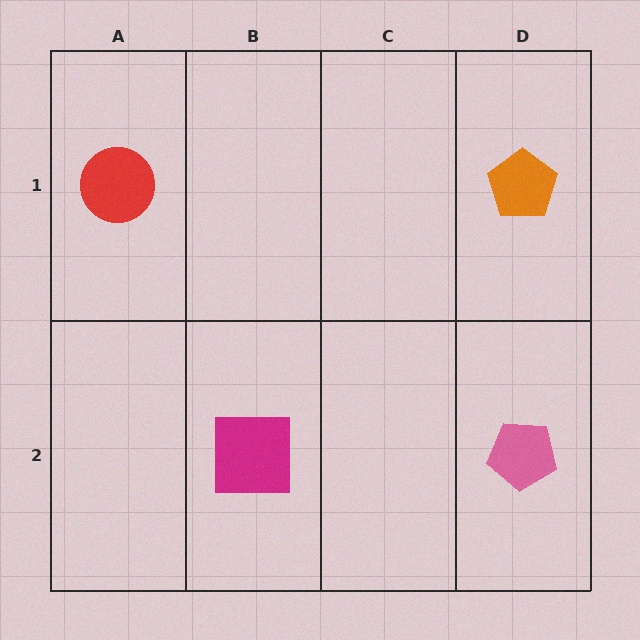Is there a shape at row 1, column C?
No, that cell is empty.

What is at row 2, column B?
A magenta square.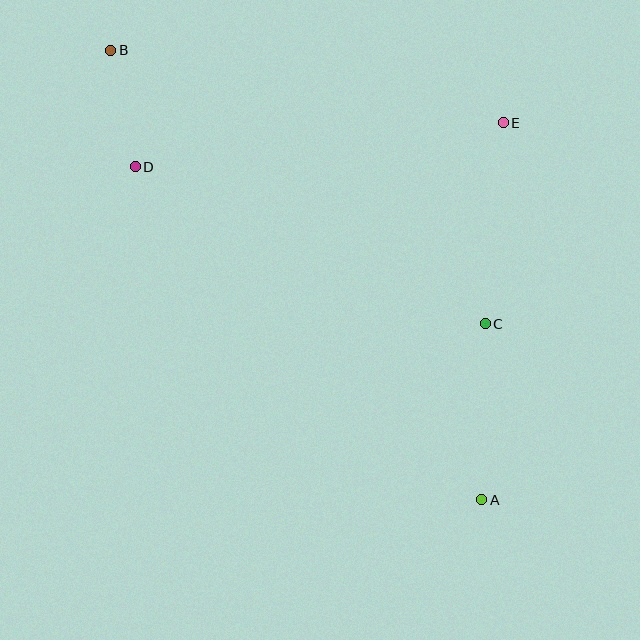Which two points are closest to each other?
Points B and D are closest to each other.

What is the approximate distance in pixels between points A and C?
The distance between A and C is approximately 176 pixels.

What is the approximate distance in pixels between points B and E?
The distance between B and E is approximately 399 pixels.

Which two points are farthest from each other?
Points A and B are farthest from each other.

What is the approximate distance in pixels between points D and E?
The distance between D and E is approximately 371 pixels.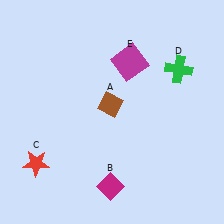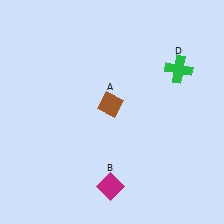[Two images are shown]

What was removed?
The red star (C), the magenta square (E) were removed in Image 2.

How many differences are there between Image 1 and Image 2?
There are 2 differences between the two images.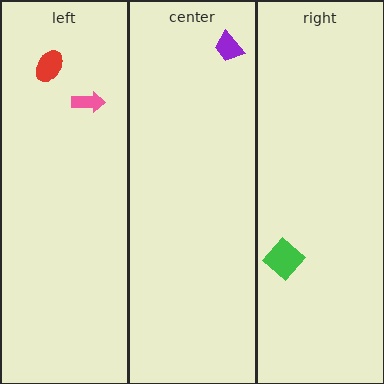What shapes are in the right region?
The green diamond.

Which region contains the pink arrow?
The left region.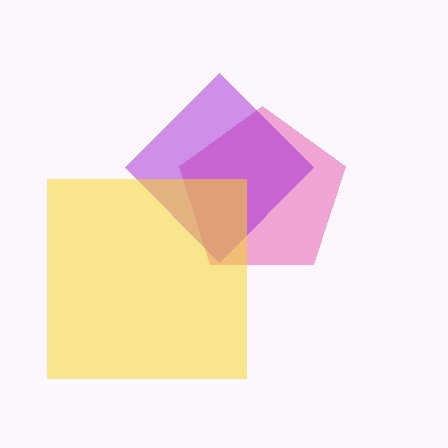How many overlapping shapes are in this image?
There are 3 overlapping shapes in the image.